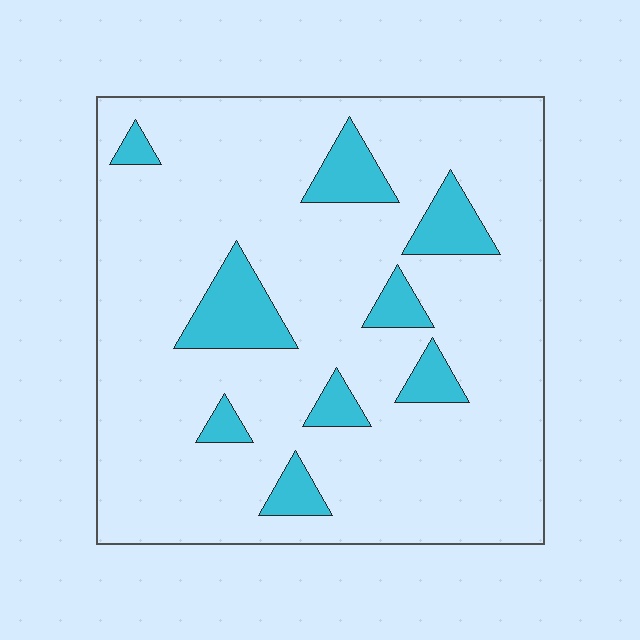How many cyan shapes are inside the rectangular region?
9.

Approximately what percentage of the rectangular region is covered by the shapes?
Approximately 15%.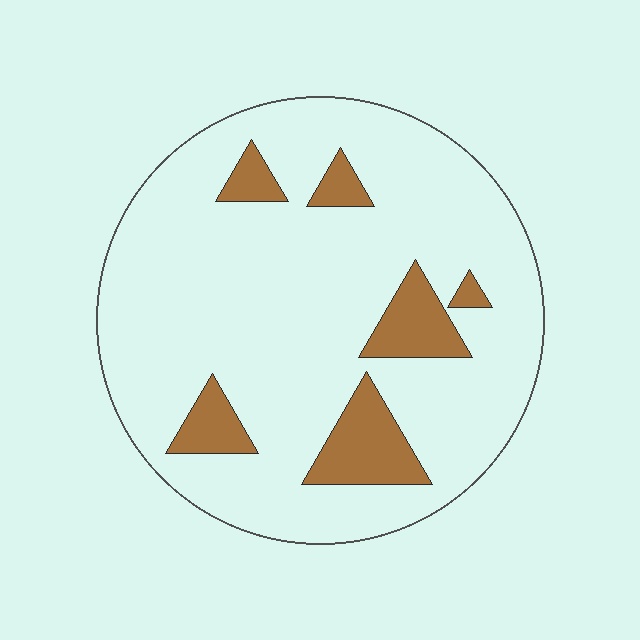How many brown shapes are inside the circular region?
6.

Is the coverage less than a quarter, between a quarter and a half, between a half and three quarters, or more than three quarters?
Less than a quarter.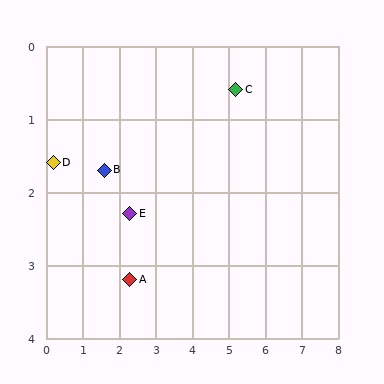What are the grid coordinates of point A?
Point A is at approximately (2.3, 3.2).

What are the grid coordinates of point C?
Point C is at approximately (5.2, 0.6).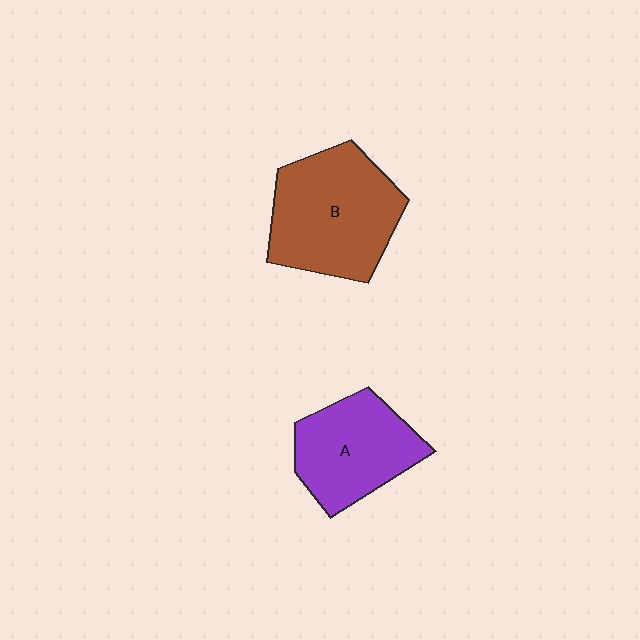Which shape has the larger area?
Shape B (brown).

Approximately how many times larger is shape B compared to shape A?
Approximately 1.3 times.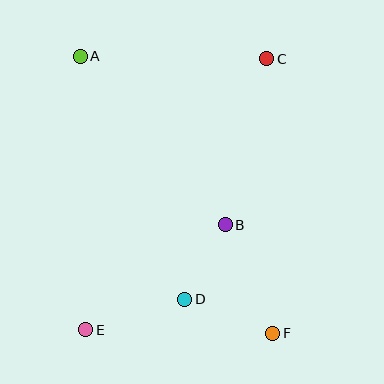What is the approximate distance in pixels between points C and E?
The distance between C and E is approximately 326 pixels.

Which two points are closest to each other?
Points B and D are closest to each other.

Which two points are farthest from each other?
Points A and F are farthest from each other.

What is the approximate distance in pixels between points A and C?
The distance between A and C is approximately 187 pixels.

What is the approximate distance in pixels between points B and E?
The distance between B and E is approximately 174 pixels.